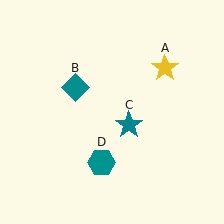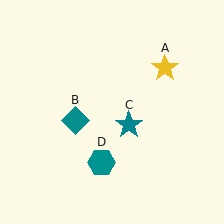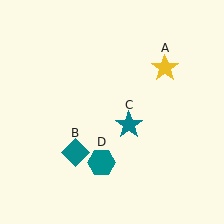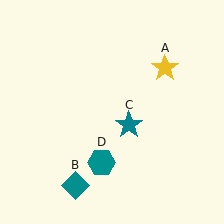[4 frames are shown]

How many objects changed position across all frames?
1 object changed position: teal diamond (object B).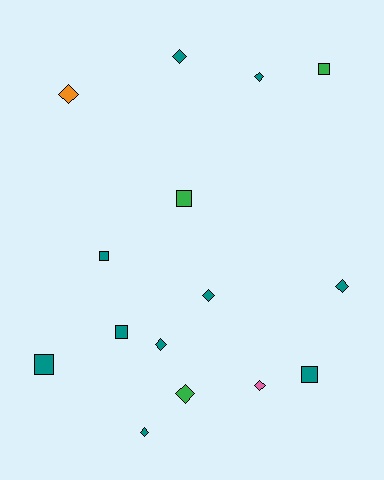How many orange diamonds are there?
There is 1 orange diamond.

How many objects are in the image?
There are 15 objects.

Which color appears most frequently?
Teal, with 10 objects.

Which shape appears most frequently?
Diamond, with 9 objects.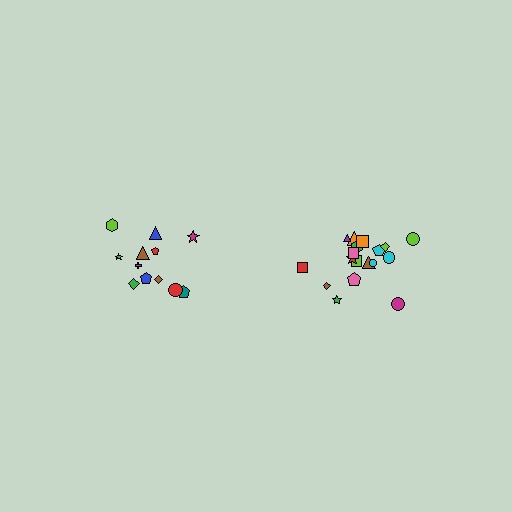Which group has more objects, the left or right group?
The right group.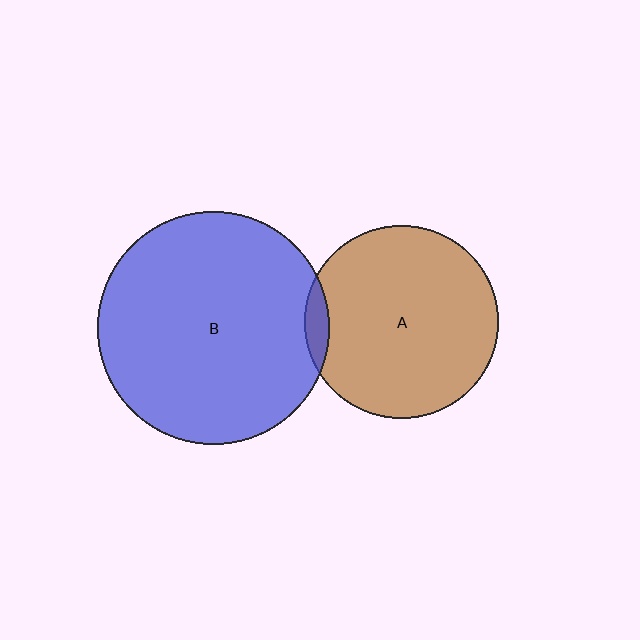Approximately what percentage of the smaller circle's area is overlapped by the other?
Approximately 5%.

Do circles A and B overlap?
Yes.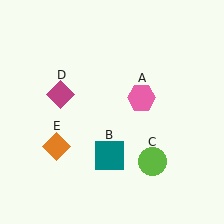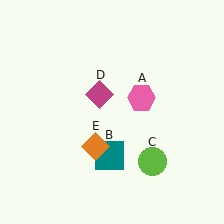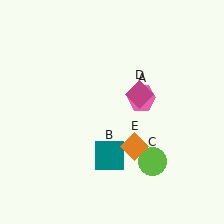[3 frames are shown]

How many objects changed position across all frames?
2 objects changed position: magenta diamond (object D), orange diamond (object E).